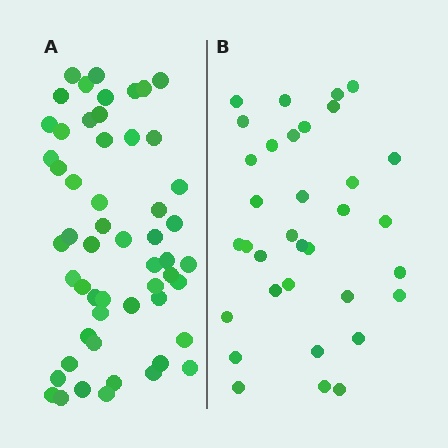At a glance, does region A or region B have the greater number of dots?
Region A (the left region) has more dots.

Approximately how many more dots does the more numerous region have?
Region A has approximately 20 more dots than region B.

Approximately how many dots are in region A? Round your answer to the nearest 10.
About 50 dots. (The exact count is 54, which rounds to 50.)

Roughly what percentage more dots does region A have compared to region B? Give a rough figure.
About 60% more.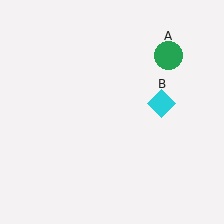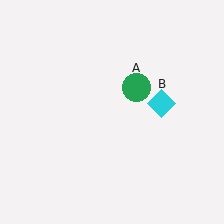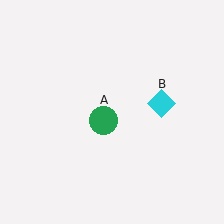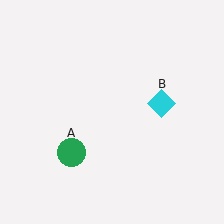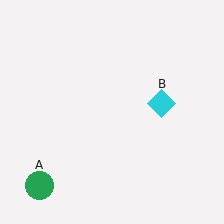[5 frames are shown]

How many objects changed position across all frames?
1 object changed position: green circle (object A).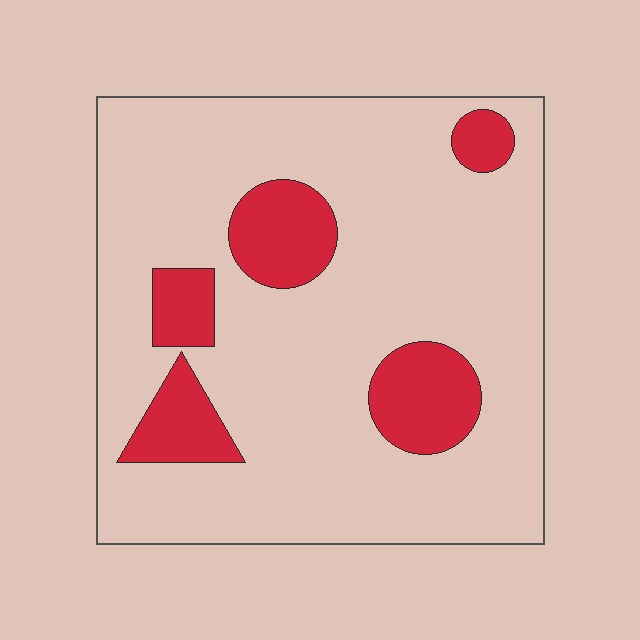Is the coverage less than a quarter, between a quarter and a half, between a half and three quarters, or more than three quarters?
Less than a quarter.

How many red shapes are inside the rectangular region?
5.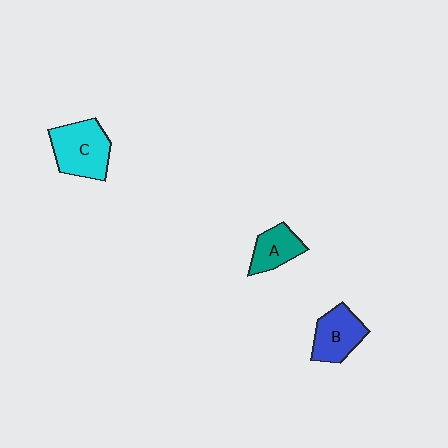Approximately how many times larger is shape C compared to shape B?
Approximately 1.3 times.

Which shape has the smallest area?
Shape A (teal).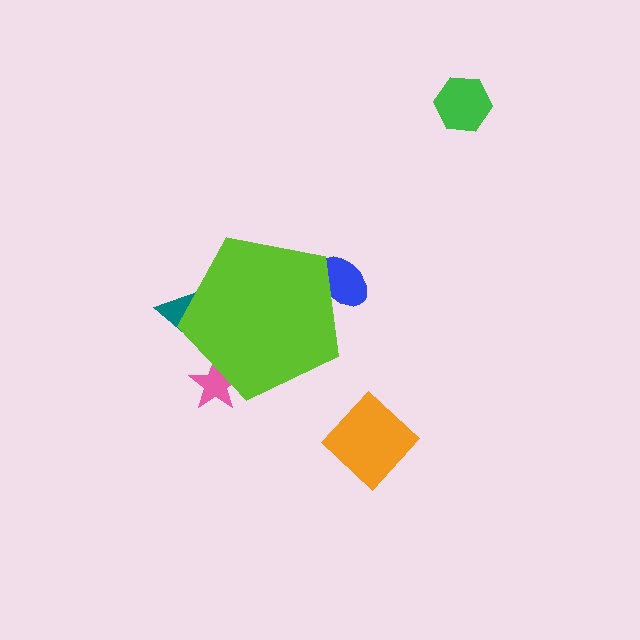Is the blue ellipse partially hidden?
Yes, the blue ellipse is partially hidden behind the lime pentagon.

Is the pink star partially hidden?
Yes, the pink star is partially hidden behind the lime pentagon.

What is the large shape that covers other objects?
A lime pentagon.